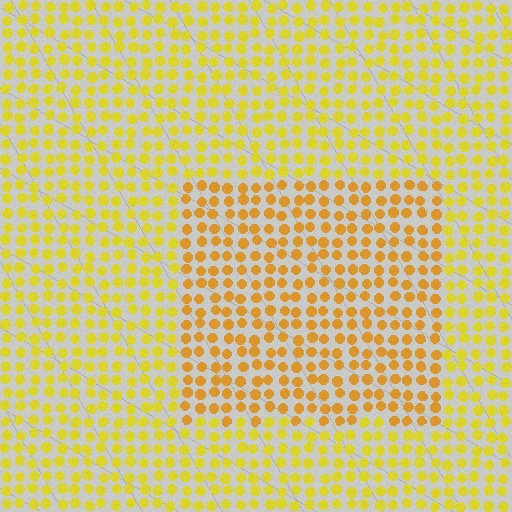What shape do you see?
I see a rectangle.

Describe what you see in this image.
The image is filled with small yellow elements in a uniform arrangement. A rectangle-shaped region is visible where the elements are tinted to a slightly different hue, forming a subtle color boundary.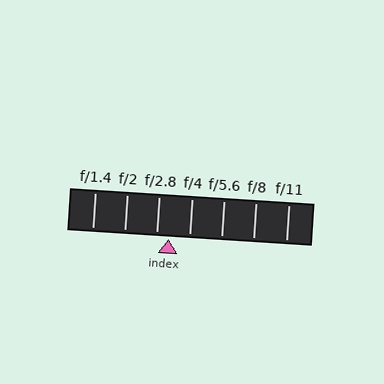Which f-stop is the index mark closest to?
The index mark is closest to f/2.8.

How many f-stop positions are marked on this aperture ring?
There are 7 f-stop positions marked.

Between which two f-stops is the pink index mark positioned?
The index mark is between f/2.8 and f/4.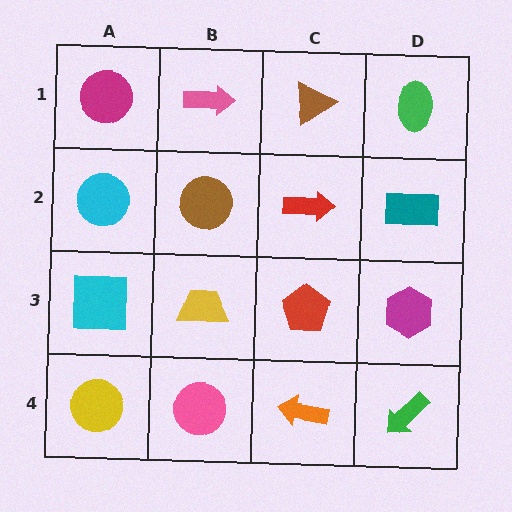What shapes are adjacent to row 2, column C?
A brown triangle (row 1, column C), a red pentagon (row 3, column C), a brown circle (row 2, column B), a teal rectangle (row 2, column D).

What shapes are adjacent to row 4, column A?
A cyan square (row 3, column A), a pink circle (row 4, column B).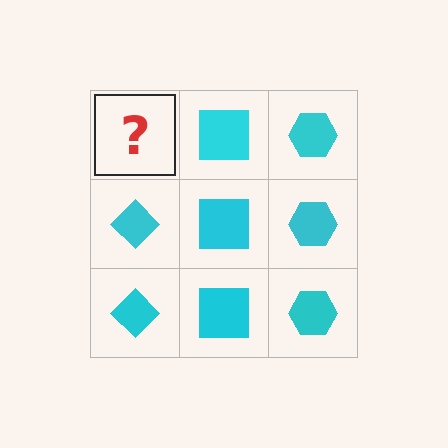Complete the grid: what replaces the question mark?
The question mark should be replaced with a cyan diamond.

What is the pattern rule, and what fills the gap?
The rule is that each column has a consistent shape. The gap should be filled with a cyan diamond.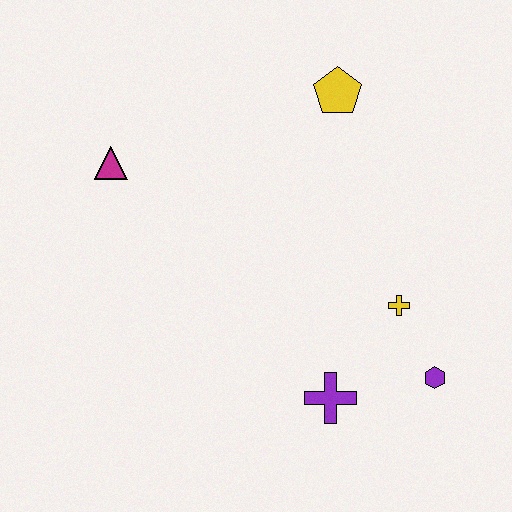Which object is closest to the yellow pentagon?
The yellow cross is closest to the yellow pentagon.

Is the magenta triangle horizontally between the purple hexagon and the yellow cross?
No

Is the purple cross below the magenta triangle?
Yes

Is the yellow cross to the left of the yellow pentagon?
No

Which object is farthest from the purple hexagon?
The magenta triangle is farthest from the purple hexagon.